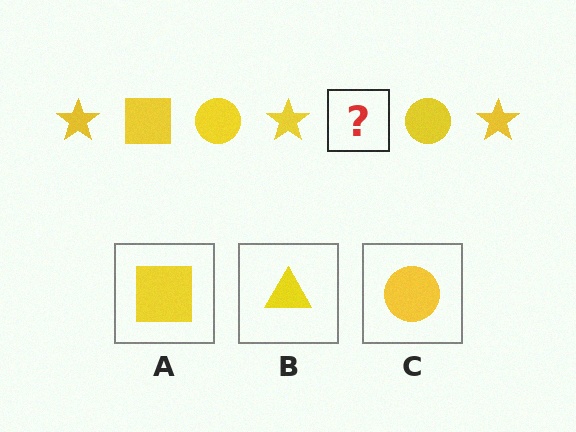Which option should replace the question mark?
Option A.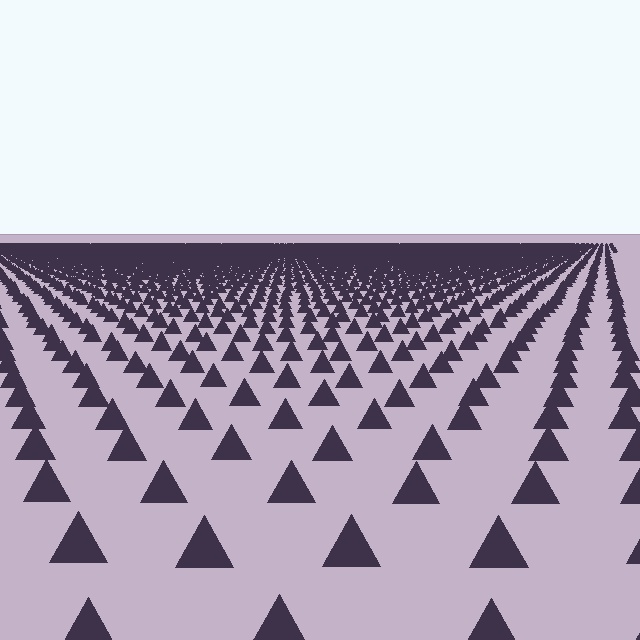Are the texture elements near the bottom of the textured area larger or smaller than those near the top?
Larger. Near the bottom, elements are closer to the viewer and appear at a bigger on-screen size.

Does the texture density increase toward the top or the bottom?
Density increases toward the top.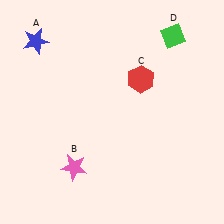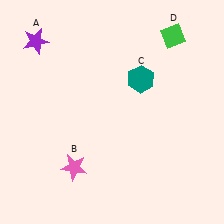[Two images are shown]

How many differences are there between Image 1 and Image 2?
There are 2 differences between the two images.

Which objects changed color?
A changed from blue to purple. C changed from red to teal.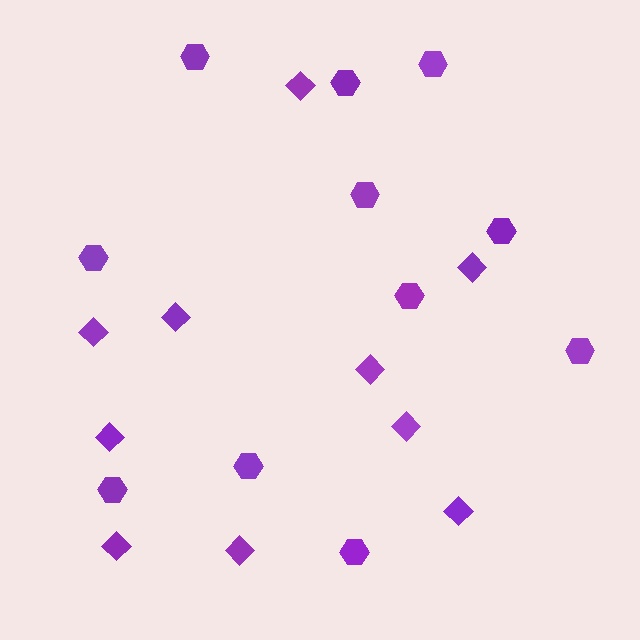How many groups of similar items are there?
There are 2 groups: one group of hexagons (11) and one group of diamonds (10).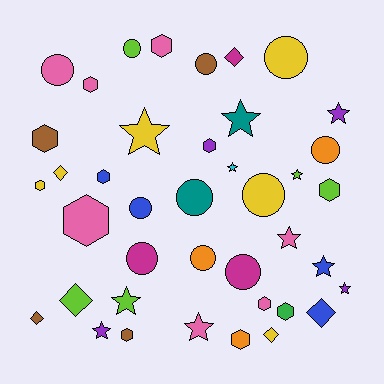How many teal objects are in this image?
There are 2 teal objects.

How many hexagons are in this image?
There are 12 hexagons.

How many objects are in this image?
There are 40 objects.